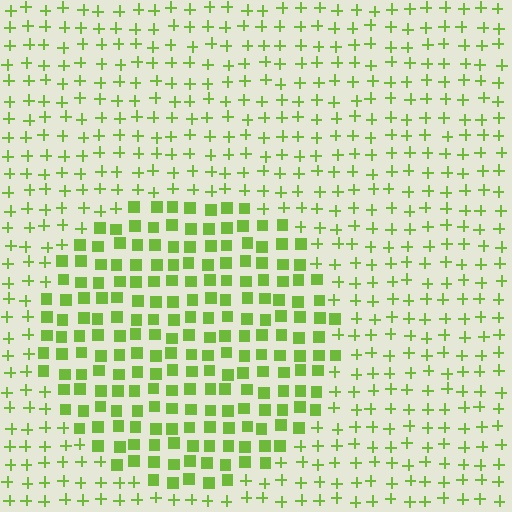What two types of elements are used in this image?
The image uses squares inside the circle region and plus signs outside it.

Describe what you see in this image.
The image is filled with small lime elements arranged in a uniform grid. A circle-shaped region contains squares, while the surrounding area contains plus signs. The boundary is defined purely by the change in element shape.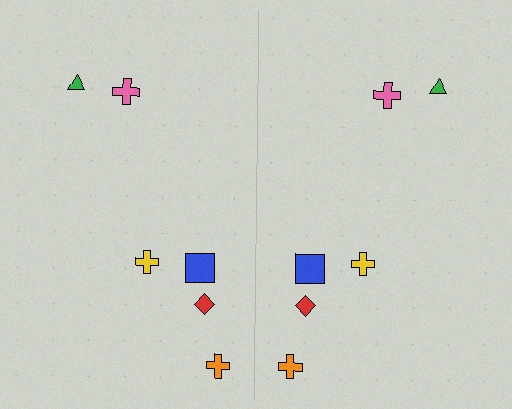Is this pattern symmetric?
Yes, this pattern has bilateral (reflection) symmetry.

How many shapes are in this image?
There are 12 shapes in this image.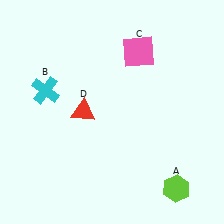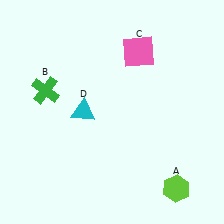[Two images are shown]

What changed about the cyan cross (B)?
In Image 1, B is cyan. In Image 2, it changed to green.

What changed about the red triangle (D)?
In Image 1, D is red. In Image 2, it changed to cyan.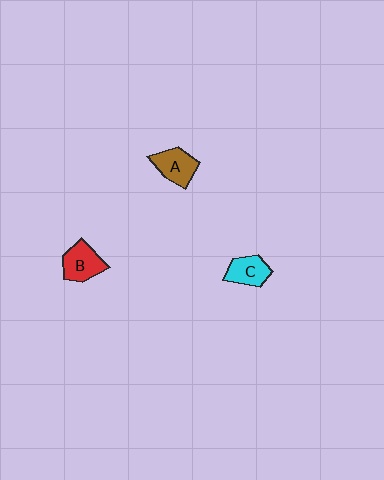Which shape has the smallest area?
Shape C (cyan).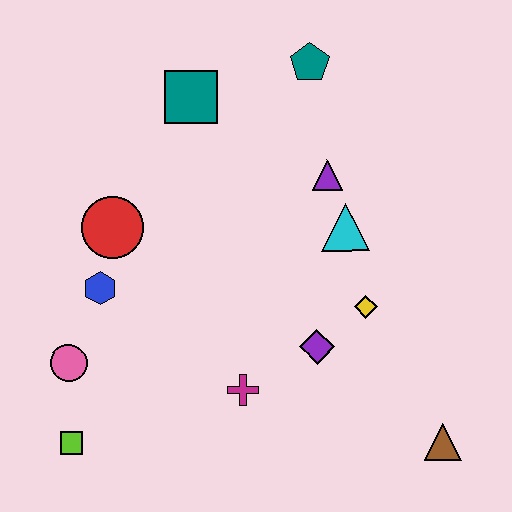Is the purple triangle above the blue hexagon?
Yes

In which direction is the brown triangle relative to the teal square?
The brown triangle is below the teal square.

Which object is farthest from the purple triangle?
The lime square is farthest from the purple triangle.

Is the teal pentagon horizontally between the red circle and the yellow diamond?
Yes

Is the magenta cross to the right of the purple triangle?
No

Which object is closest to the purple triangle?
The cyan triangle is closest to the purple triangle.